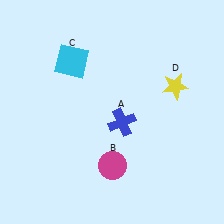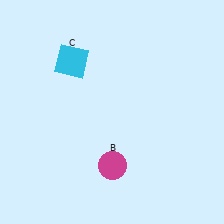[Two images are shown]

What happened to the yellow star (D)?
The yellow star (D) was removed in Image 2. It was in the top-right area of Image 1.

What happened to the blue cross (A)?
The blue cross (A) was removed in Image 2. It was in the bottom-right area of Image 1.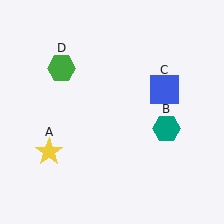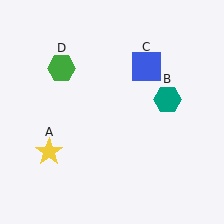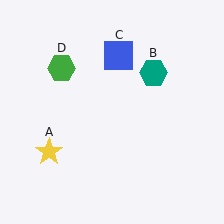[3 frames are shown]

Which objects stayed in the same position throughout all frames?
Yellow star (object A) and green hexagon (object D) remained stationary.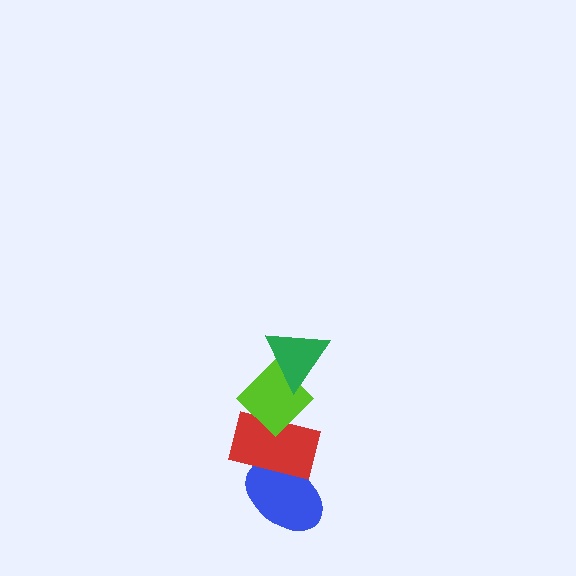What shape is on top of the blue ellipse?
The red rectangle is on top of the blue ellipse.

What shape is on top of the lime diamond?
The green triangle is on top of the lime diamond.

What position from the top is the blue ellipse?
The blue ellipse is 4th from the top.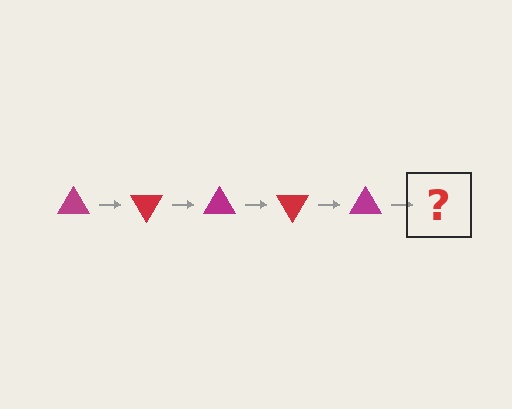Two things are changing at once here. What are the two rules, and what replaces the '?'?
The two rules are that it rotates 60 degrees each step and the color cycles through magenta and red. The '?' should be a red triangle, rotated 300 degrees from the start.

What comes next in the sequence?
The next element should be a red triangle, rotated 300 degrees from the start.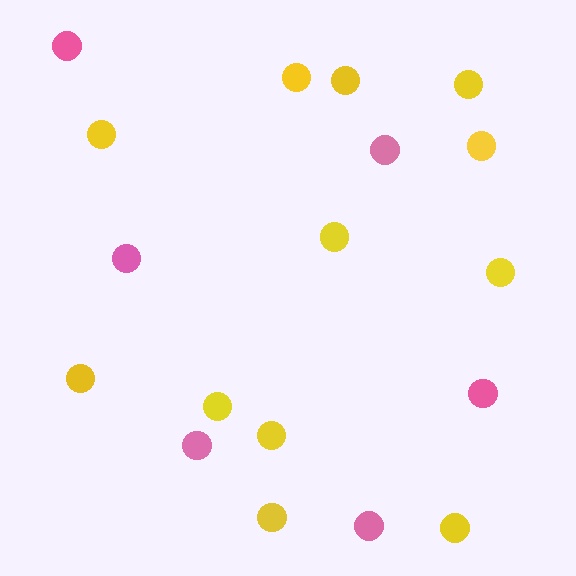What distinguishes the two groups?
There are 2 groups: one group of yellow circles (12) and one group of pink circles (6).